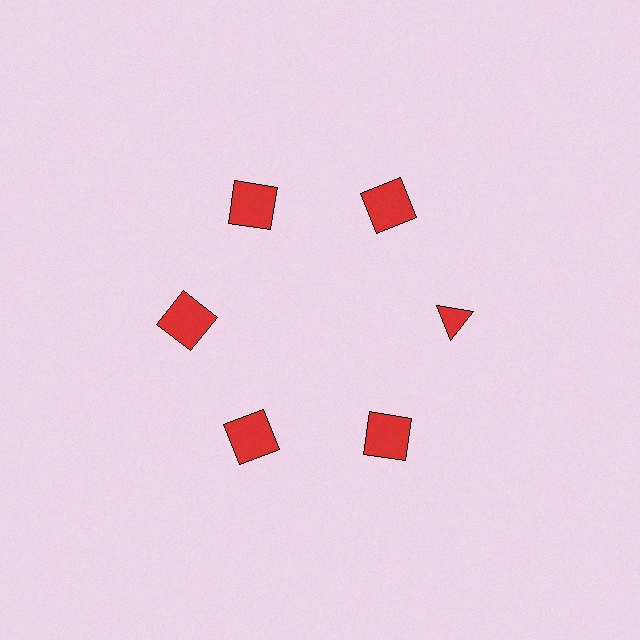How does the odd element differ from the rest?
It has a different shape: triangle instead of square.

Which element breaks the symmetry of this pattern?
The red triangle at roughly the 3 o'clock position breaks the symmetry. All other shapes are red squares.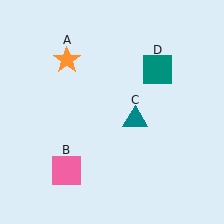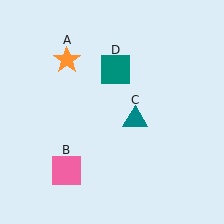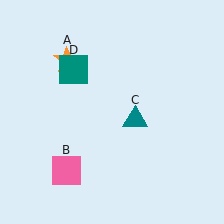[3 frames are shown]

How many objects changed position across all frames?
1 object changed position: teal square (object D).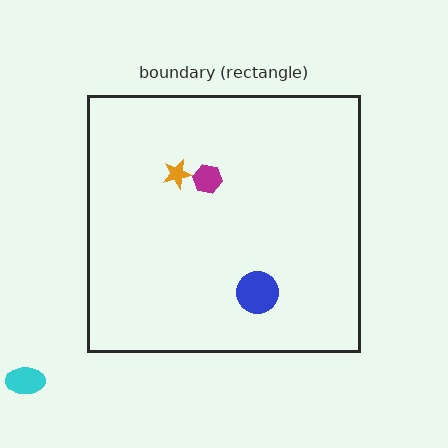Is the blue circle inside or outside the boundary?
Inside.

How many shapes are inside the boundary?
3 inside, 1 outside.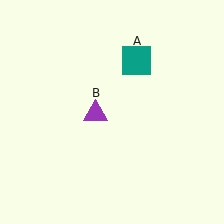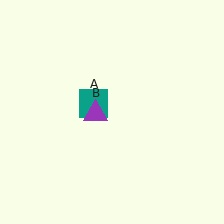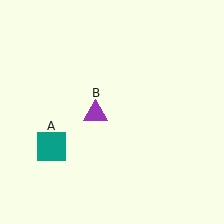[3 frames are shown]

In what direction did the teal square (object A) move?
The teal square (object A) moved down and to the left.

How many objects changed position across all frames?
1 object changed position: teal square (object A).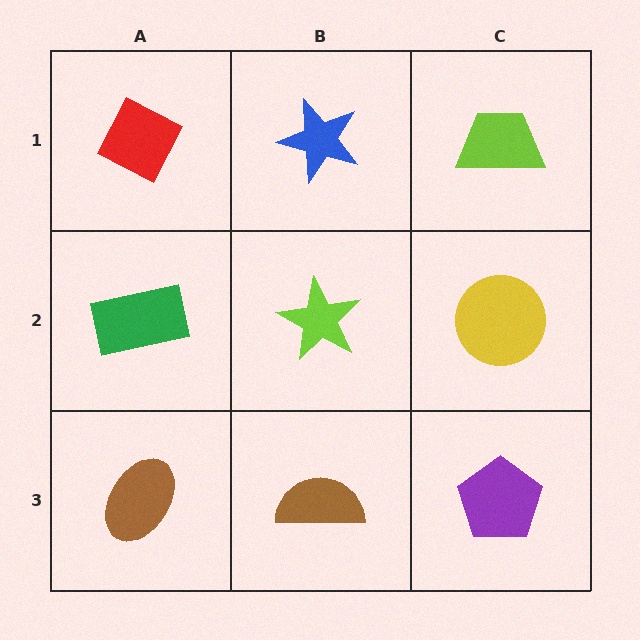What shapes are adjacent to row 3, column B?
A lime star (row 2, column B), a brown ellipse (row 3, column A), a purple pentagon (row 3, column C).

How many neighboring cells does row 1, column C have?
2.